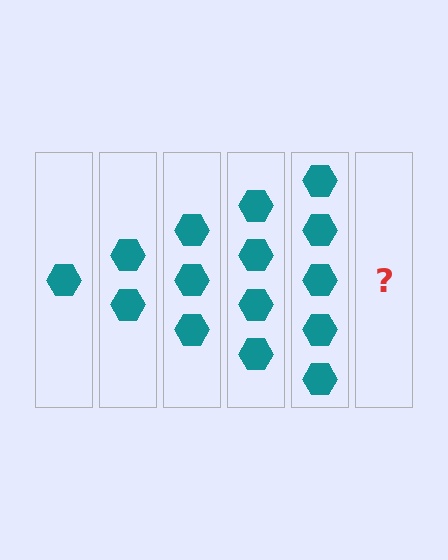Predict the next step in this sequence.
The next step is 6 hexagons.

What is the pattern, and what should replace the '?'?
The pattern is that each step adds one more hexagon. The '?' should be 6 hexagons.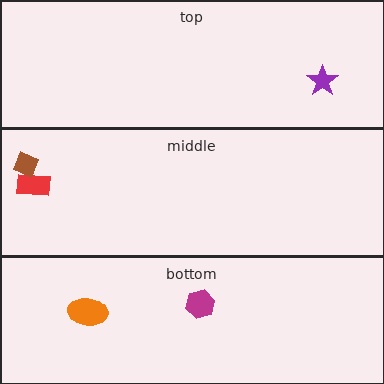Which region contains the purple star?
The top region.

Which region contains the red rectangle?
The middle region.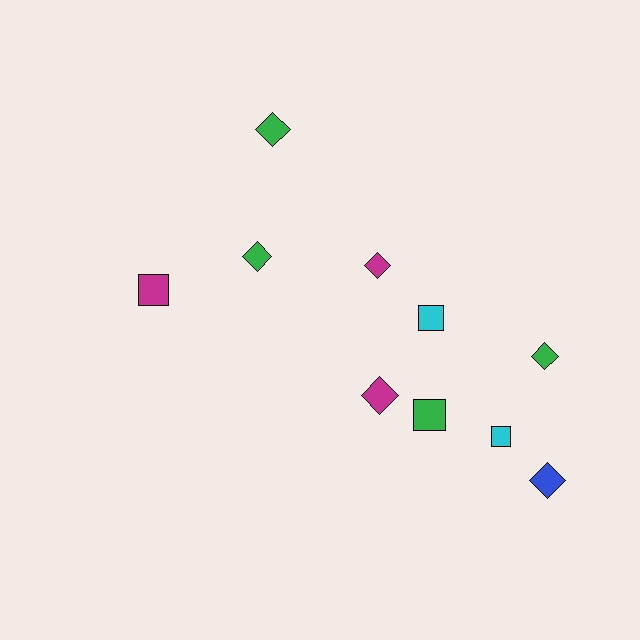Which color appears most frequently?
Green, with 4 objects.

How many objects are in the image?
There are 10 objects.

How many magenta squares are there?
There is 1 magenta square.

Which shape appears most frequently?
Diamond, with 6 objects.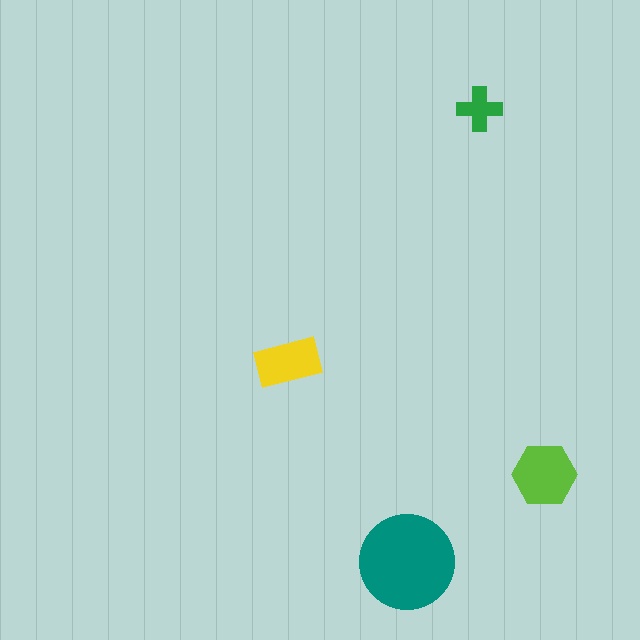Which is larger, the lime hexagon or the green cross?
The lime hexagon.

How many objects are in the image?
There are 4 objects in the image.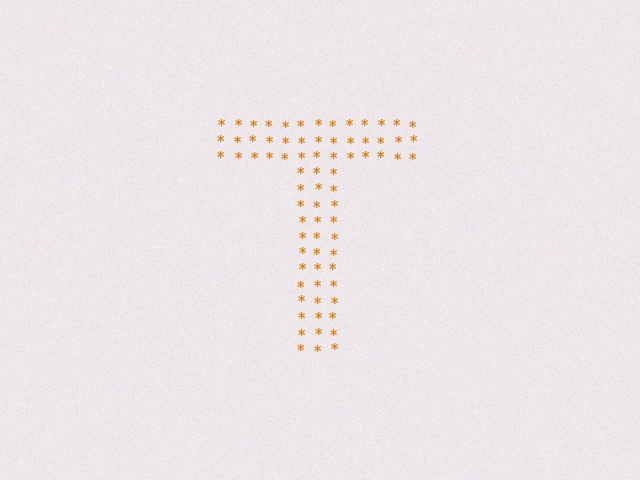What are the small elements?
The small elements are asterisks.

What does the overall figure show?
The overall figure shows the letter T.